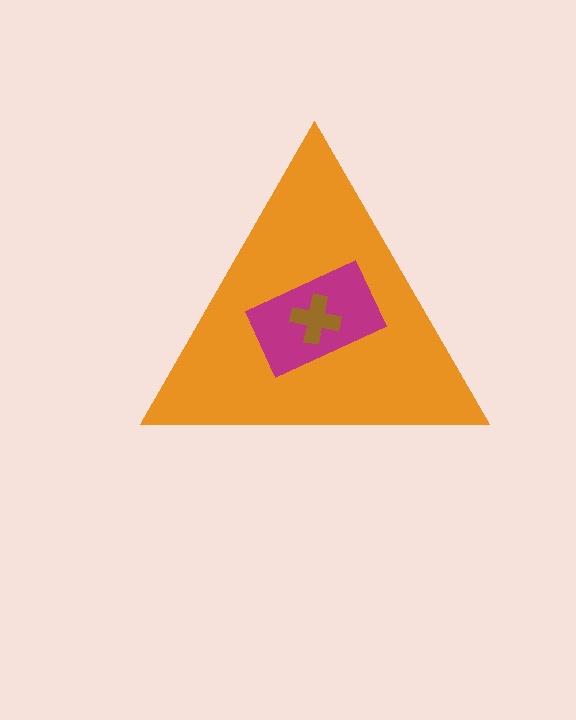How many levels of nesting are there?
3.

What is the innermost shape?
The brown cross.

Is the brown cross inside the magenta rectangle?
Yes.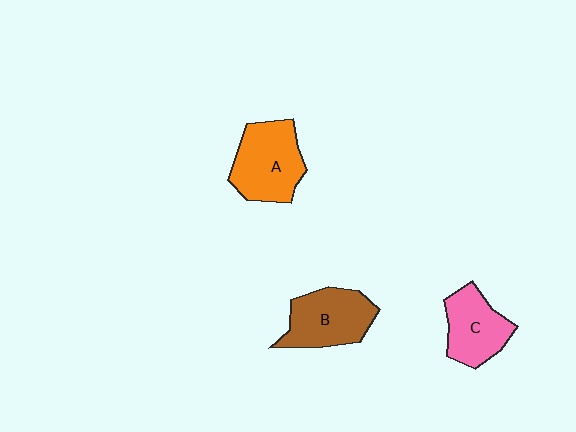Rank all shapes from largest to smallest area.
From largest to smallest: A (orange), B (brown), C (pink).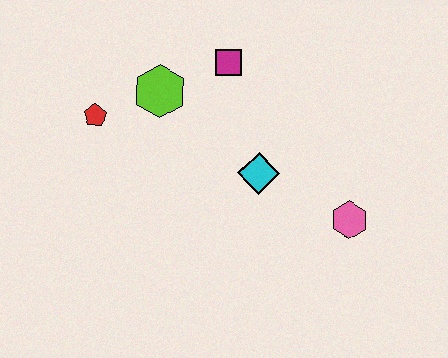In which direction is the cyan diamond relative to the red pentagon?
The cyan diamond is to the right of the red pentagon.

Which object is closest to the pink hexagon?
The cyan diamond is closest to the pink hexagon.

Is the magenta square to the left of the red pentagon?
No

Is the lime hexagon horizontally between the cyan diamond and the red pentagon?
Yes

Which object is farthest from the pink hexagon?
The red pentagon is farthest from the pink hexagon.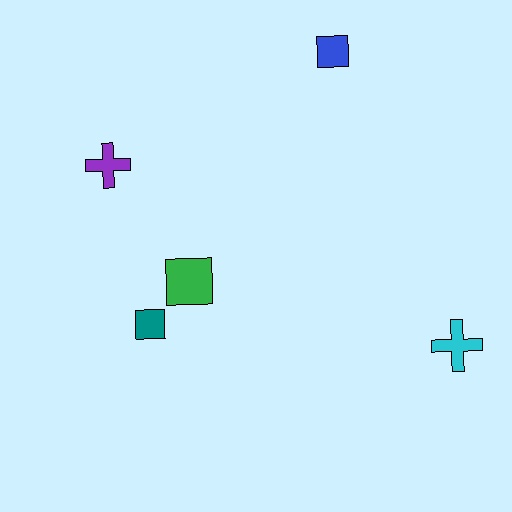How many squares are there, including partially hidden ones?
There are 3 squares.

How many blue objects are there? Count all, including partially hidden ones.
There is 1 blue object.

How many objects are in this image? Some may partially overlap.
There are 5 objects.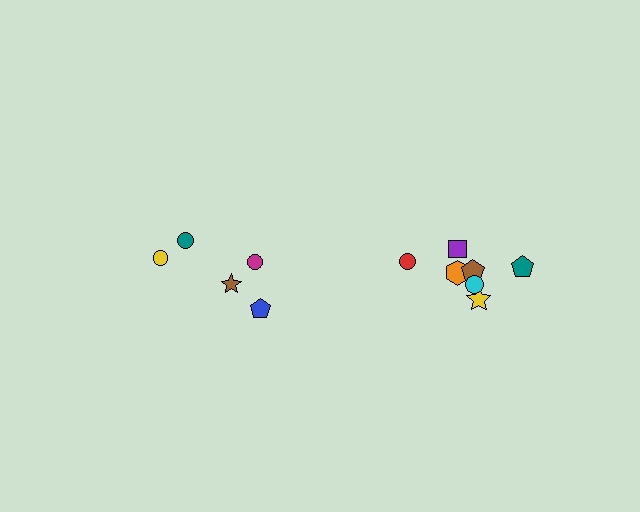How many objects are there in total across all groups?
There are 12 objects.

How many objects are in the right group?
There are 7 objects.